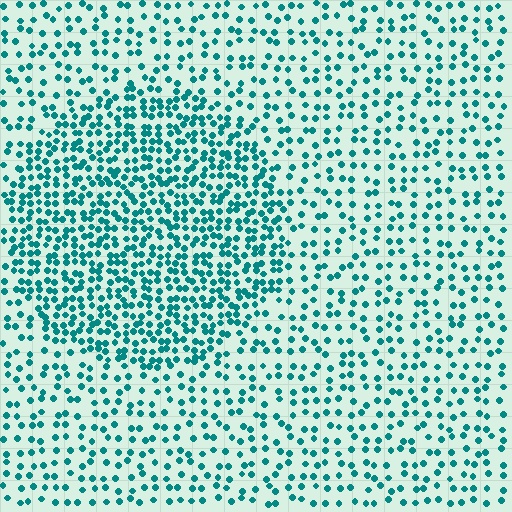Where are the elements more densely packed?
The elements are more densely packed inside the circle boundary.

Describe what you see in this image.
The image contains small teal elements arranged at two different densities. A circle-shaped region is visible where the elements are more densely packed than the surrounding area.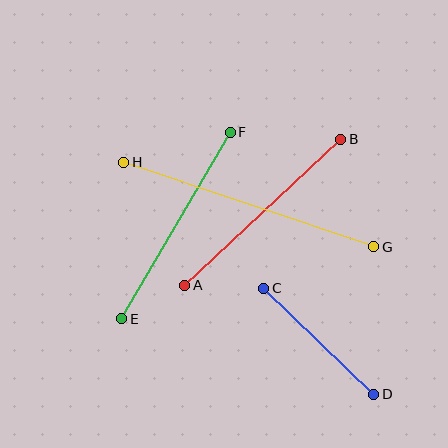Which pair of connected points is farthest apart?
Points G and H are farthest apart.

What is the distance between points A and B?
The distance is approximately 213 pixels.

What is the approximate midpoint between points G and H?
The midpoint is at approximately (249, 204) pixels.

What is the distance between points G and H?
The distance is approximately 264 pixels.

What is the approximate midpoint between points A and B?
The midpoint is at approximately (263, 212) pixels.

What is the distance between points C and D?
The distance is approximately 153 pixels.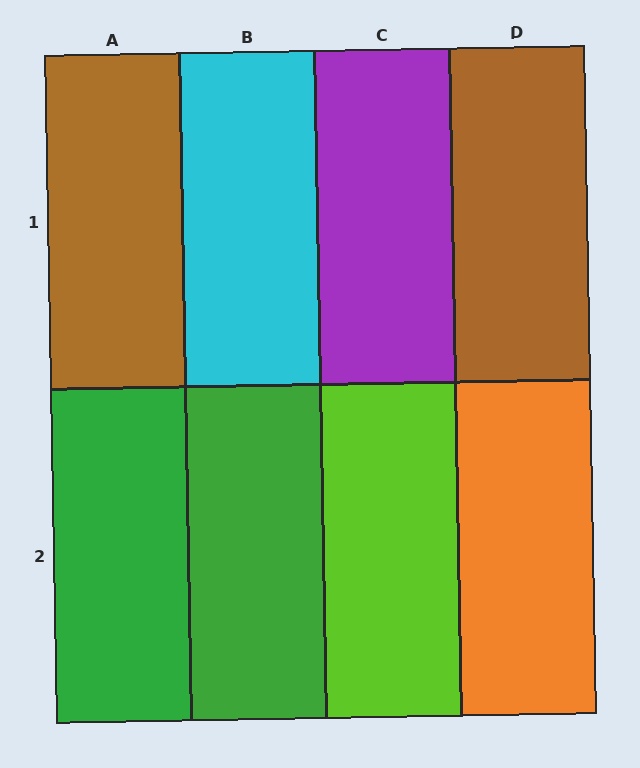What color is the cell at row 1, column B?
Cyan.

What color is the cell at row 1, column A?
Brown.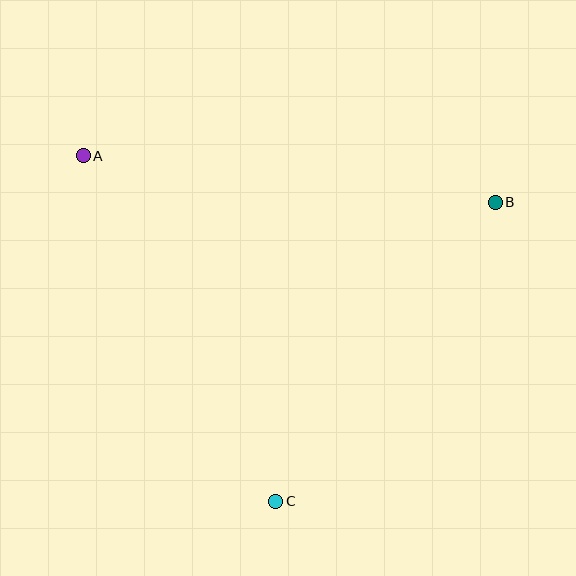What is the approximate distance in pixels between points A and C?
The distance between A and C is approximately 395 pixels.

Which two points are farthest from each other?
Points A and B are farthest from each other.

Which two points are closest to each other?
Points B and C are closest to each other.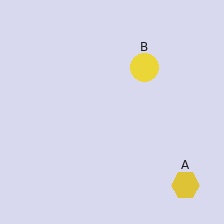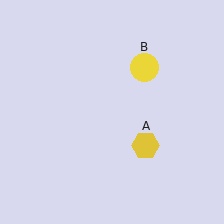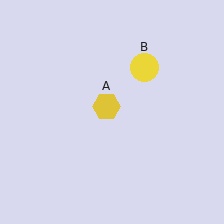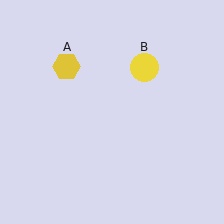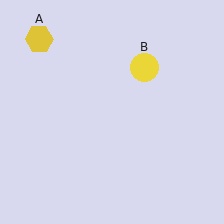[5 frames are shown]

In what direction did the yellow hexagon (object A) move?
The yellow hexagon (object A) moved up and to the left.